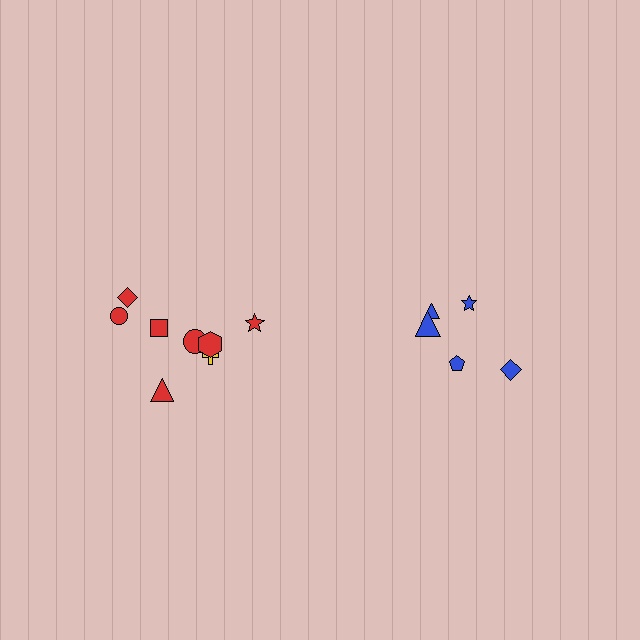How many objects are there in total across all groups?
There are 13 objects.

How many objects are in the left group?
There are 8 objects.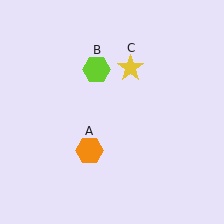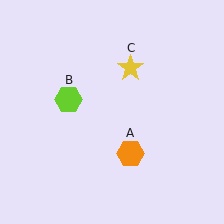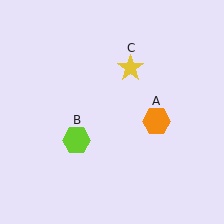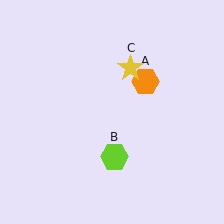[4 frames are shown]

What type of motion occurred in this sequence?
The orange hexagon (object A), lime hexagon (object B) rotated counterclockwise around the center of the scene.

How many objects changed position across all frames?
2 objects changed position: orange hexagon (object A), lime hexagon (object B).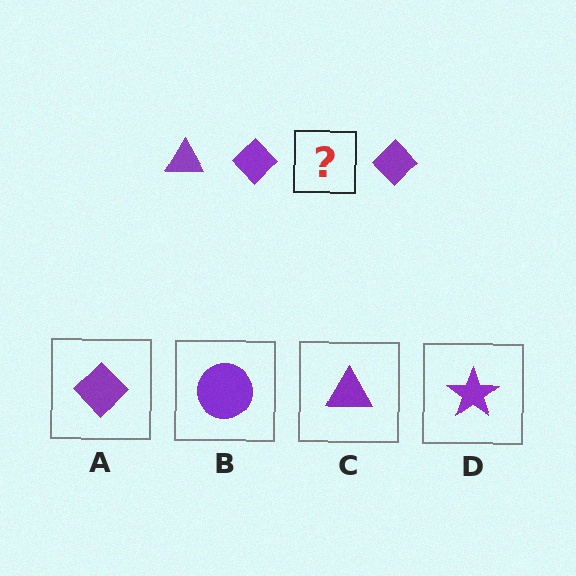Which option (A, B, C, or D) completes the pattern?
C.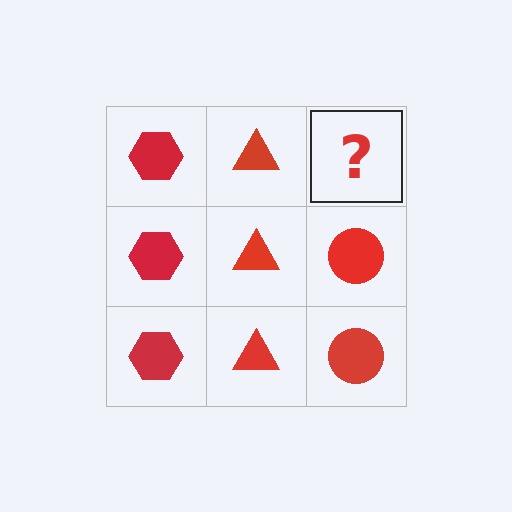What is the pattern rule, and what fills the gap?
The rule is that each column has a consistent shape. The gap should be filled with a red circle.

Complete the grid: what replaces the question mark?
The question mark should be replaced with a red circle.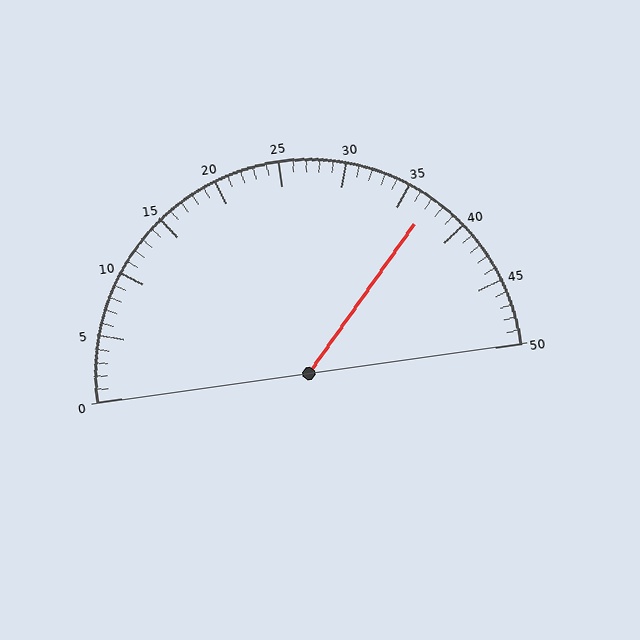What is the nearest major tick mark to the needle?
The nearest major tick mark is 35.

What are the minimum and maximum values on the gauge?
The gauge ranges from 0 to 50.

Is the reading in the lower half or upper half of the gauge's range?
The reading is in the upper half of the range (0 to 50).